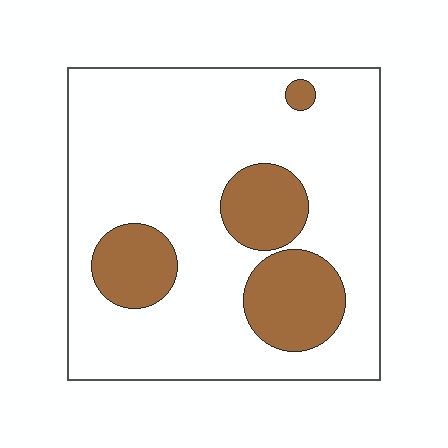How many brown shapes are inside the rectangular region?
4.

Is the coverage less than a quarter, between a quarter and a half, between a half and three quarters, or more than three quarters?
Less than a quarter.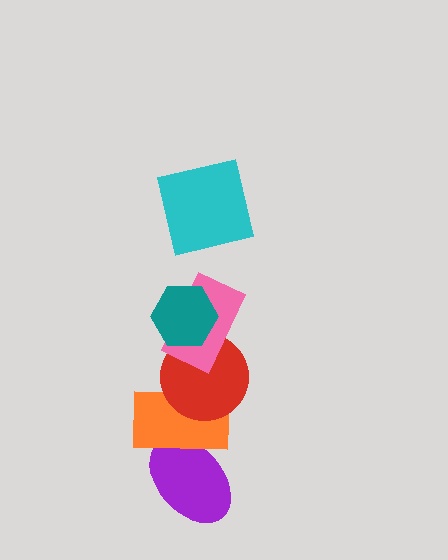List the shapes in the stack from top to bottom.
From top to bottom: the cyan square, the teal hexagon, the pink rectangle, the red circle, the orange rectangle, the purple ellipse.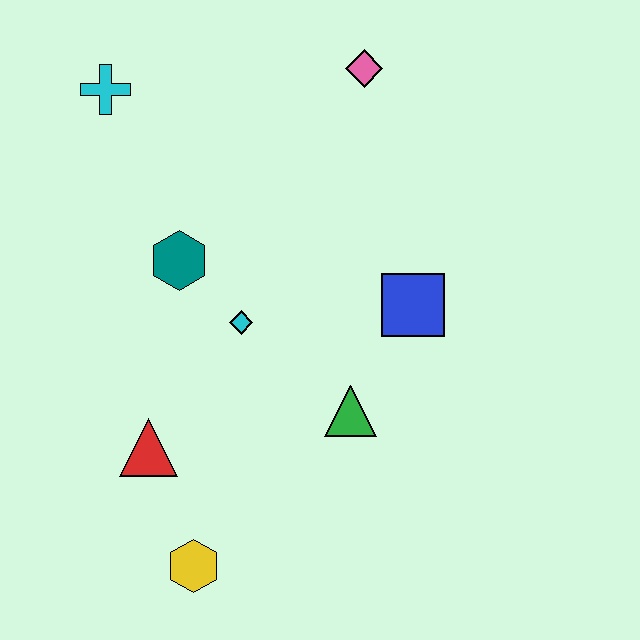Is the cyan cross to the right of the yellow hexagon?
No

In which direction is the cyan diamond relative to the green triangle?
The cyan diamond is to the left of the green triangle.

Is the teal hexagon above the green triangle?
Yes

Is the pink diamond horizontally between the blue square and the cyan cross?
Yes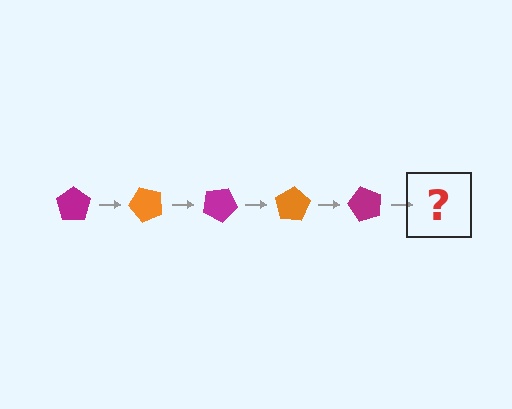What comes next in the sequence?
The next element should be an orange pentagon, rotated 250 degrees from the start.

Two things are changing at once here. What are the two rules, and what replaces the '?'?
The two rules are that it rotates 50 degrees each step and the color cycles through magenta and orange. The '?' should be an orange pentagon, rotated 250 degrees from the start.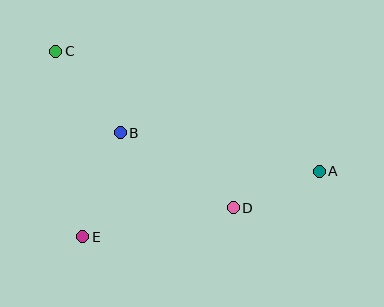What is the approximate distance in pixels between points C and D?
The distance between C and D is approximately 236 pixels.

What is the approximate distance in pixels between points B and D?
The distance between B and D is approximately 136 pixels.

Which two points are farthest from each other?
Points A and C are farthest from each other.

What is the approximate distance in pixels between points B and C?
The distance between B and C is approximately 104 pixels.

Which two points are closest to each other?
Points A and D are closest to each other.